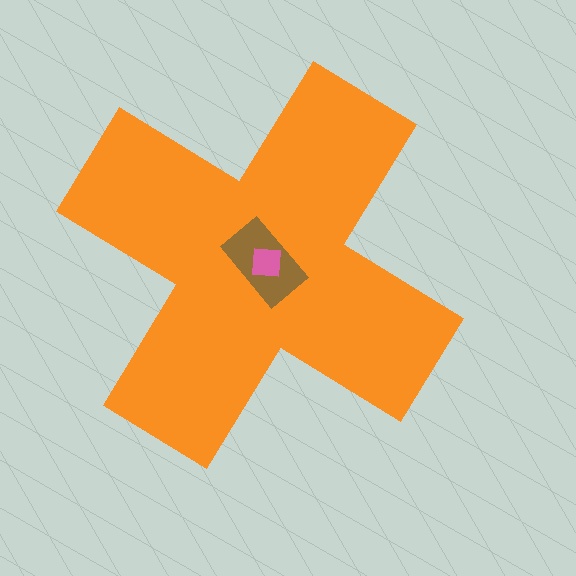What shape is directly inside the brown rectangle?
The pink square.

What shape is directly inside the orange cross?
The brown rectangle.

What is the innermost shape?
The pink square.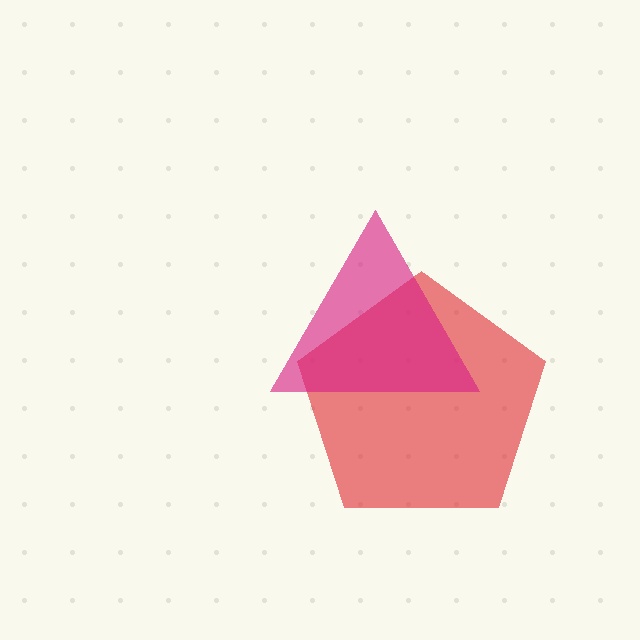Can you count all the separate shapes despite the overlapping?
Yes, there are 2 separate shapes.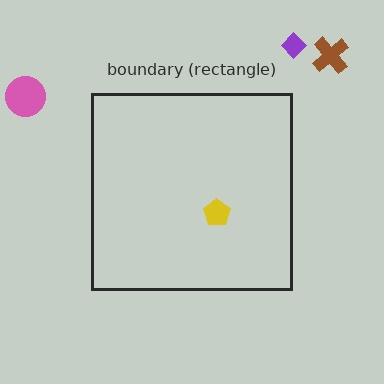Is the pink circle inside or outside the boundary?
Outside.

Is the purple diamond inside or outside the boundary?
Outside.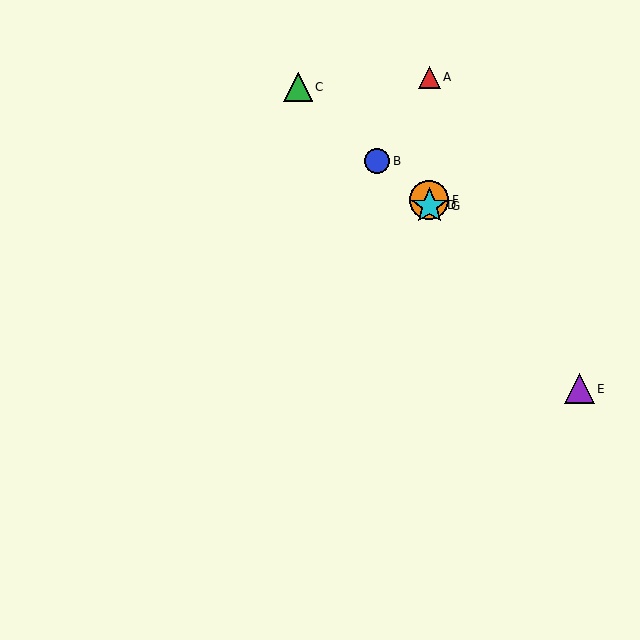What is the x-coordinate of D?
Object D is at x≈429.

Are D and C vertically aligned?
No, D is at x≈429 and C is at x≈298.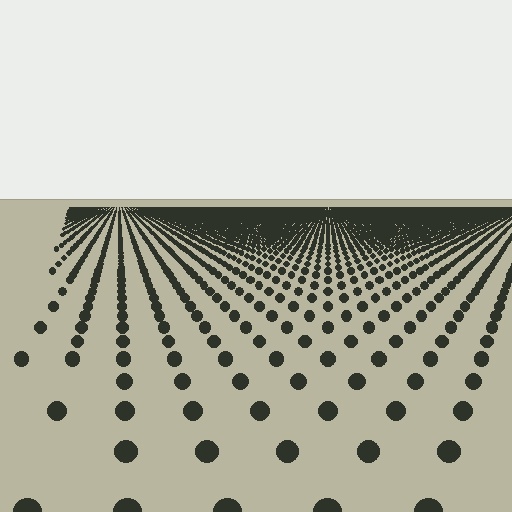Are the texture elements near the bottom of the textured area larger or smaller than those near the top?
Larger. Near the bottom, elements are closer to the viewer and appear at a bigger on-screen size.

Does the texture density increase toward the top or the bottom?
Density increases toward the top.